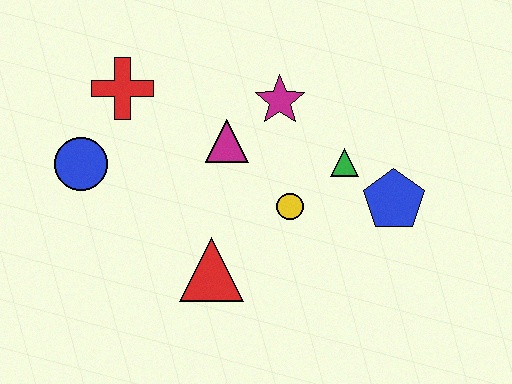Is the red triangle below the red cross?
Yes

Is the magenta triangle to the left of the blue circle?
No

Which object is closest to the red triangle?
The yellow circle is closest to the red triangle.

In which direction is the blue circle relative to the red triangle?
The blue circle is to the left of the red triangle.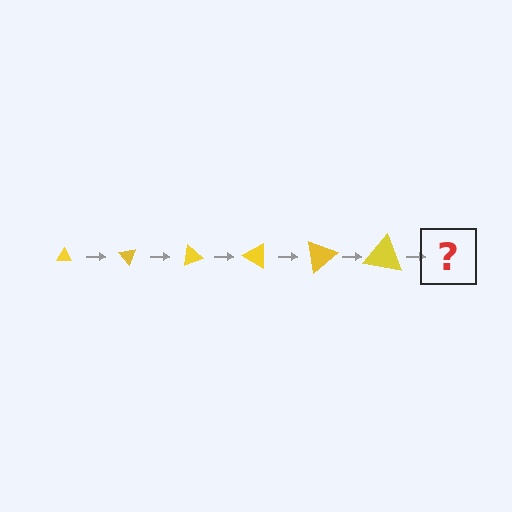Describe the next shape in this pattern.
It should be a triangle, larger than the previous one and rotated 300 degrees from the start.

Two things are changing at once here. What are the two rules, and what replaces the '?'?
The two rules are that the triangle grows larger each step and it rotates 50 degrees each step. The '?' should be a triangle, larger than the previous one and rotated 300 degrees from the start.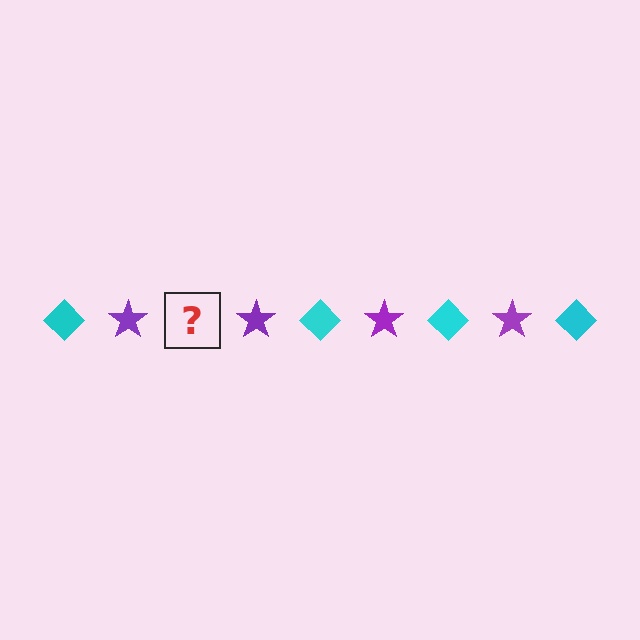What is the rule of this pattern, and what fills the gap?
The rule is that the pattern alternates between cyan diamond and purple star. The gap should be filled with a cyan diamond.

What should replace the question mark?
The question mark should be replaced with a cyan diamond.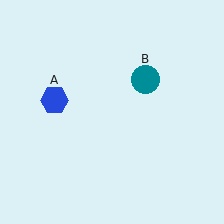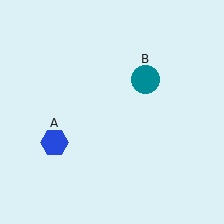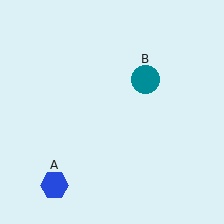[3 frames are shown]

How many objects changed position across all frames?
1 object changed position: blue hexagon (object A).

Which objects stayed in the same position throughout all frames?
Teal circle (object B) remained stationary.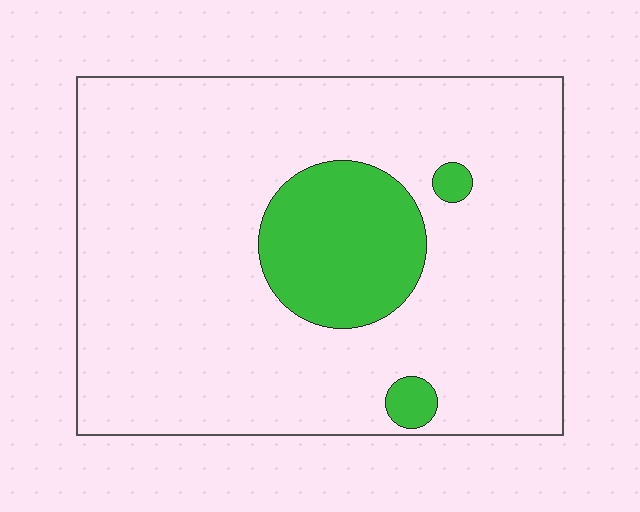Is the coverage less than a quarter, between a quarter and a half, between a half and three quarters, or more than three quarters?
Less than a quarter.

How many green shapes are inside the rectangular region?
3.